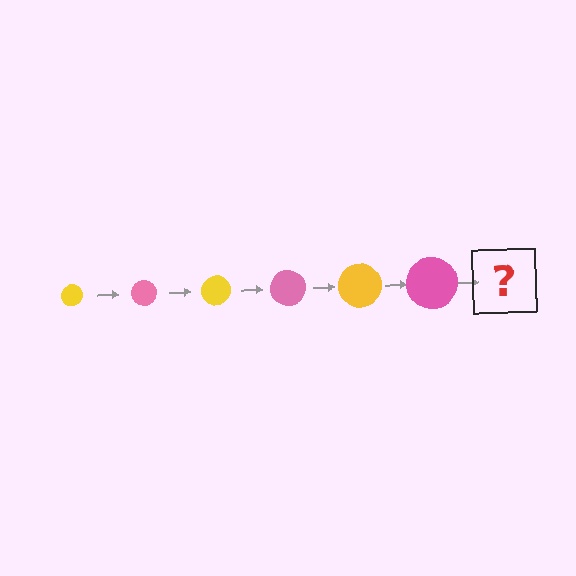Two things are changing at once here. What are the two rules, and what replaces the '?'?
The two rules are that the circle grows larger each step and the color cycles through yellow and pink. The '?' should be a yellow circle, larger than the previous one.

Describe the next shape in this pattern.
It should be a yellow circle, larger than the previous one.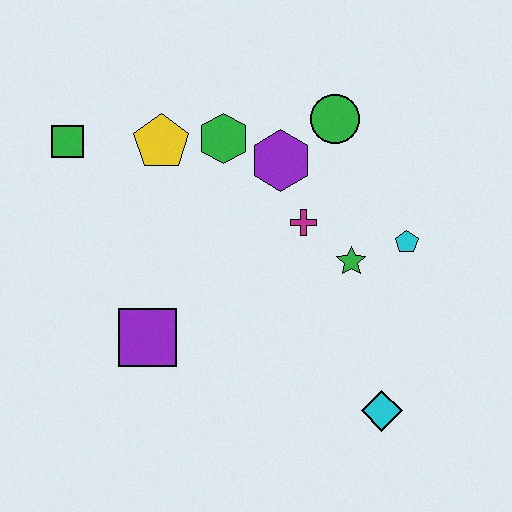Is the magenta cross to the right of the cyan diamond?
No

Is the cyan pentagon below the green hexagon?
Yes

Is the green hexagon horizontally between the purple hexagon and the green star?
No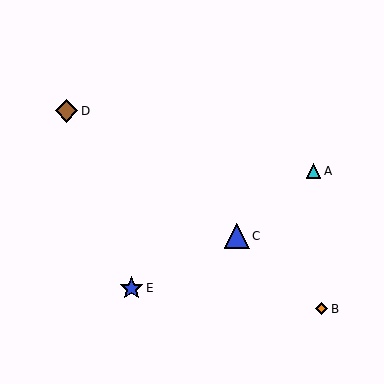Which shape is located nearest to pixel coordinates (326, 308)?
The orange diamond (labeled B) at (322, 309) is nearest to that location.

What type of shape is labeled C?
Shape C is a blue triangle.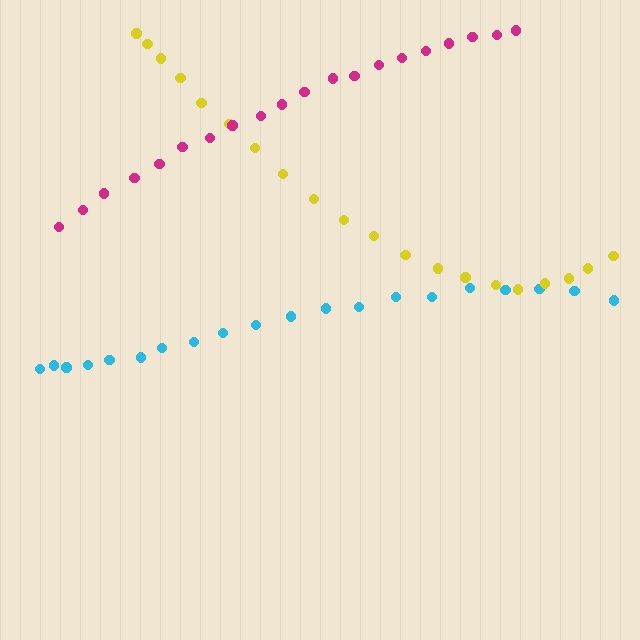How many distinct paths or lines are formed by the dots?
There are 3 distinct paths.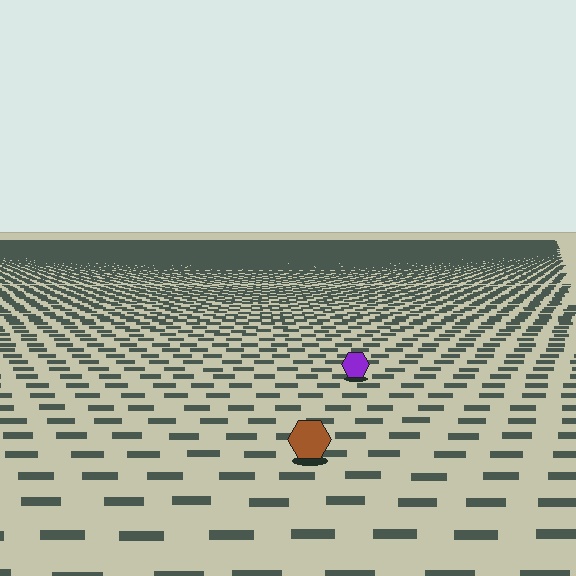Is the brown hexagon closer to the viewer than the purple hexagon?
Yes. The brown hexagon is closer — you can tell from the texture gradient: the ground texture is coarser near it.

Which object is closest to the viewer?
The brown hexagon is closest. The texture marks near it are larger and more spread out.